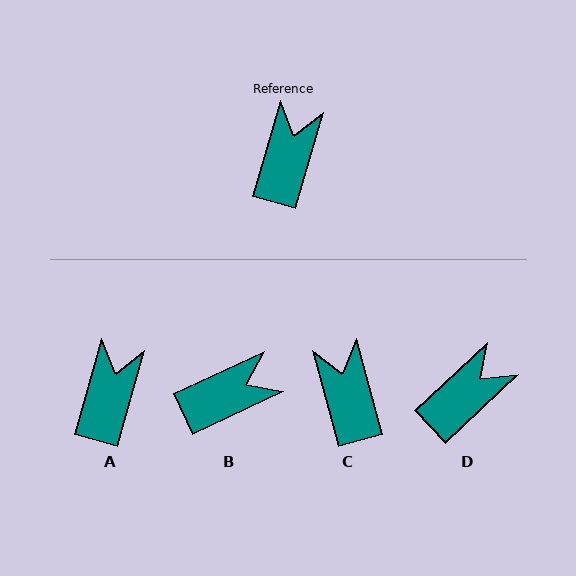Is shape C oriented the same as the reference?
No, it is off by about 31 degrees.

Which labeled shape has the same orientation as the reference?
A.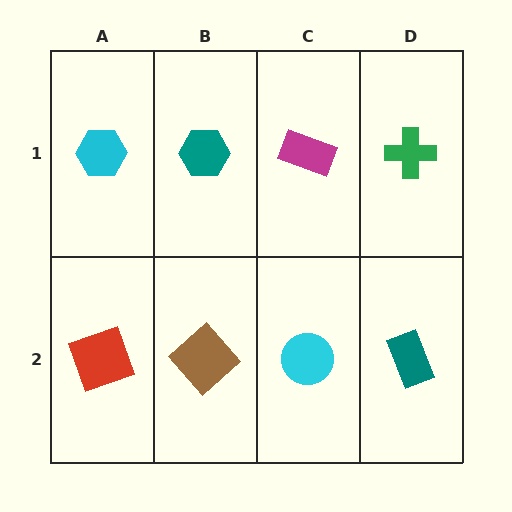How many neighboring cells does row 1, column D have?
2.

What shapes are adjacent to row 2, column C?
A magenta rectangle (row 1, column C), a brown diamond (row 2, column B), a teal rectangle (row 2, column D).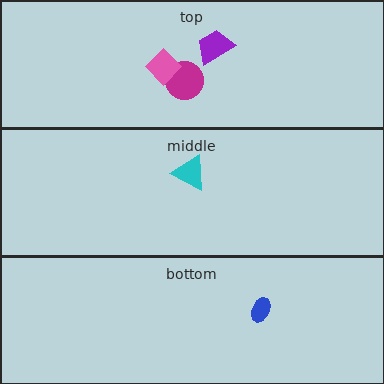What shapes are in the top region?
The magenta circle, the purple trapezoid, the pink diamond.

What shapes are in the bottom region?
The blue ellipse.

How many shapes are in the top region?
3.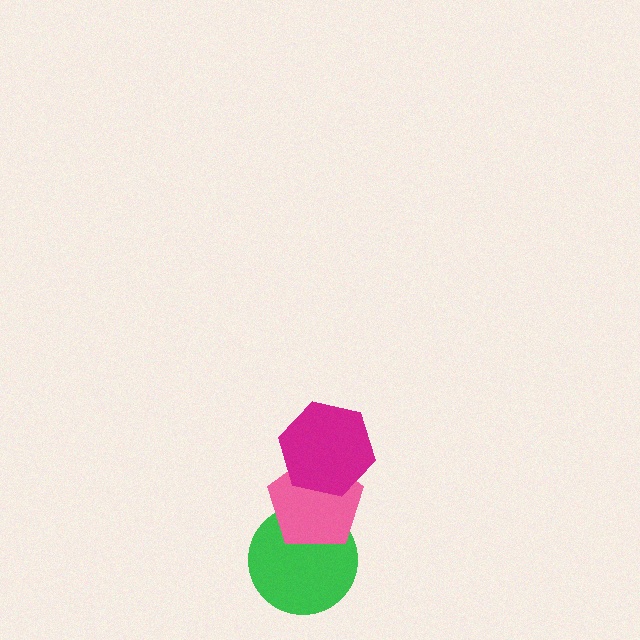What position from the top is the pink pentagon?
The pink pentagon is 2nd from the top.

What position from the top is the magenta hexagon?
The magenta hexagon is 1st from the top.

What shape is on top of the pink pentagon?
The magenta hexagon is on top of the pink pentagon.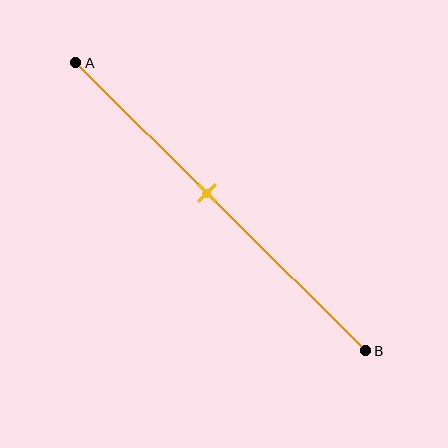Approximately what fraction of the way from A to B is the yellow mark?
The yellow mark is approximately 45% of the way from A to B.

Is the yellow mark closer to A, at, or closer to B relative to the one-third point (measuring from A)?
The yellow mark is closer to point B than the one-third point of segment AB.